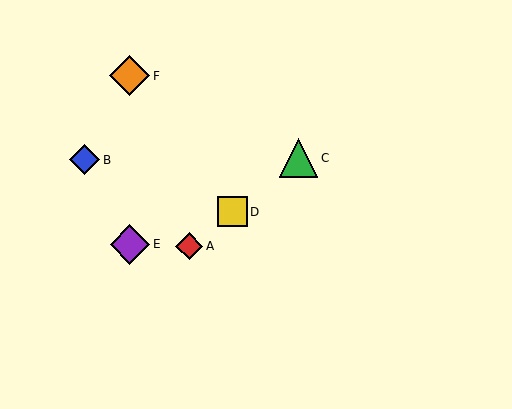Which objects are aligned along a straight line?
Objects A, C, D are aligned along a straight line.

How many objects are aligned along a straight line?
3 objects (A, C, D) are aligned along a straight line.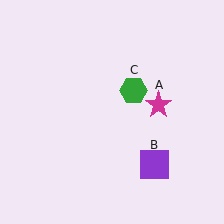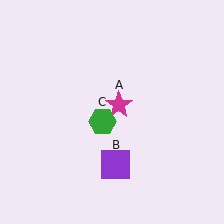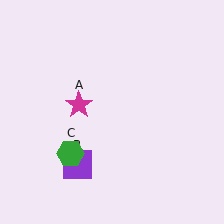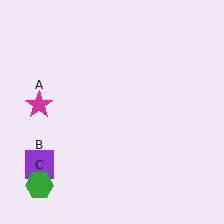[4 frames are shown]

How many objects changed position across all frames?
3 objects changed position: magenta star (object A), purple square (object B), green hexagon (object C).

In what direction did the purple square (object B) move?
The purple square (object B) moved left.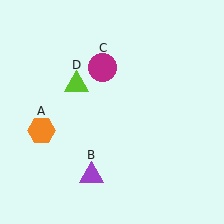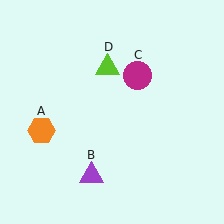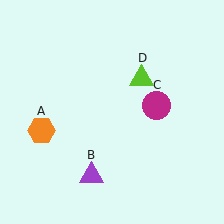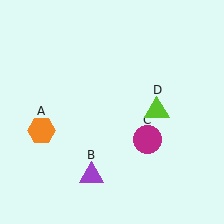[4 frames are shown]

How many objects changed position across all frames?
2 objects changed position: magenta circle (object C), lime triangle (object D).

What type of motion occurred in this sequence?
The magenta circle (object C), lime triangle (object D) rotated clockwise around the center of the scene.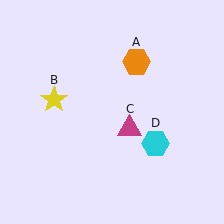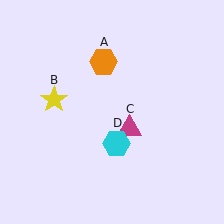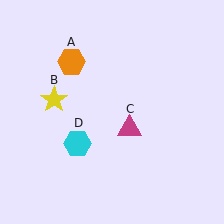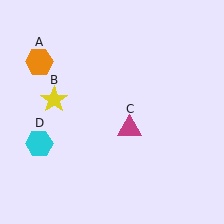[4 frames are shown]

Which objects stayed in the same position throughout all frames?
Yellow star (object B) and magenta triangle (object C) remained stationary.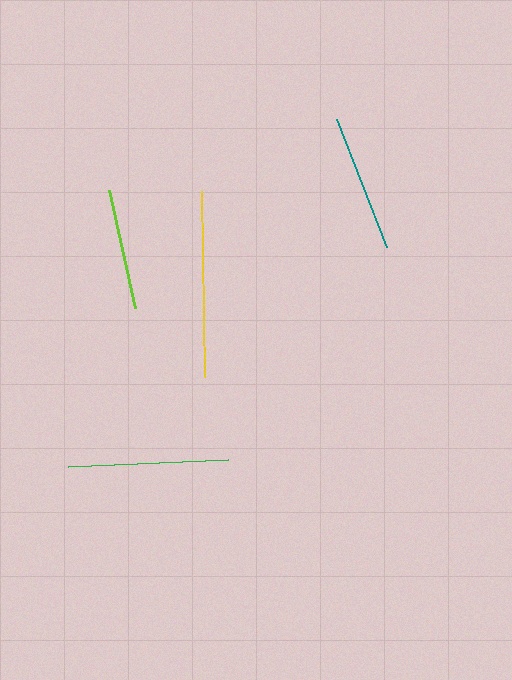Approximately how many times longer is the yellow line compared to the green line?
The yellow line is approximately 1.2 times the length of the green line.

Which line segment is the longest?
The yellow line is the longest at approximately 186 pixels.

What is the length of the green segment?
The green segment is approximately 160 pixels long.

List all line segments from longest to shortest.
From longest to shortest: yellow, green, teal, lime.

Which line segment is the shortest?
The lime line is the shortest at approximately 121 pixels.